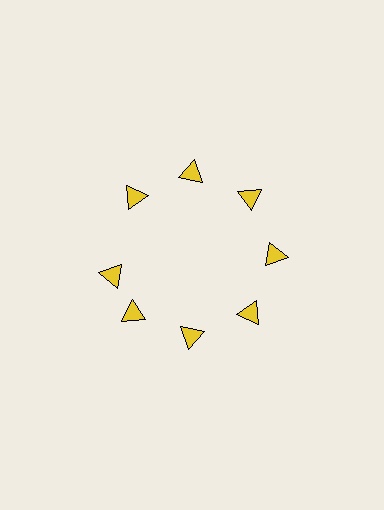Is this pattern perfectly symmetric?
No. The 8 yellow triangles are arranged in a ring, but one element near the 9 o'clock position is rotated out of alignment along the ring, breaking the 8-fold rotational symmetry.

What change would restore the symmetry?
The symmetry would be restored by rotating it back into even spacing with its neighbors so that all 8 triangles sit at equal angles and equal distance from the center.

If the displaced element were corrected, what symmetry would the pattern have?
It would have 8-fold rotational symmetry — the pattern would map onto itself every 45 degrees.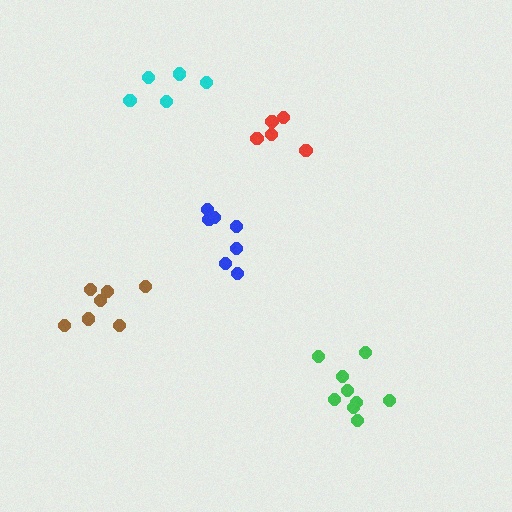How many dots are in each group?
Group 1: 7 dots, Group 2: 7 dots, Group 3: 5 dots, Group 4: 5 dots, Group 5: 9 dots (33 total).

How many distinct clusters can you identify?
There are 5 distinct clusters.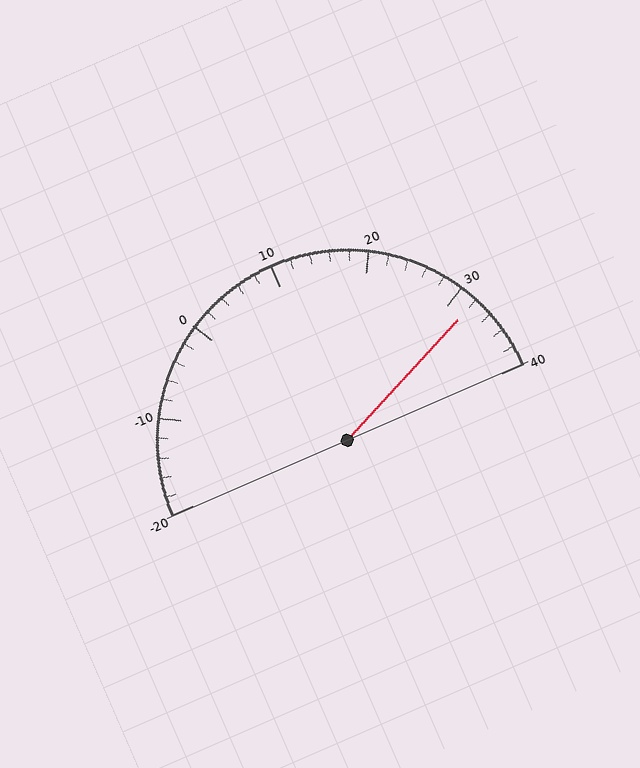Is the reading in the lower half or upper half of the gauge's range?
The reading is in the upper half of the range (-20 to 40).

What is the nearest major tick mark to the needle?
The nearest major tick mark is 30.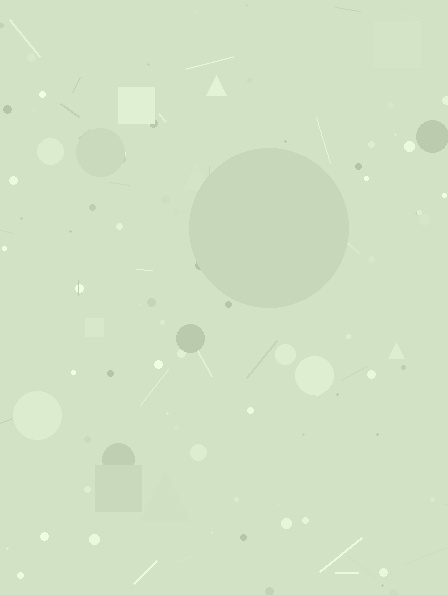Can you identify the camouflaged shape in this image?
The camouflaged shape is a circle.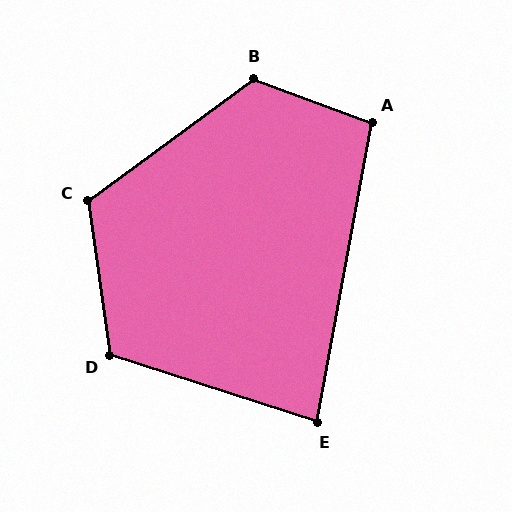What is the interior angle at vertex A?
Approximately 100 degrees (obtuse).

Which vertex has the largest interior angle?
B, at approximately 124 degrees.